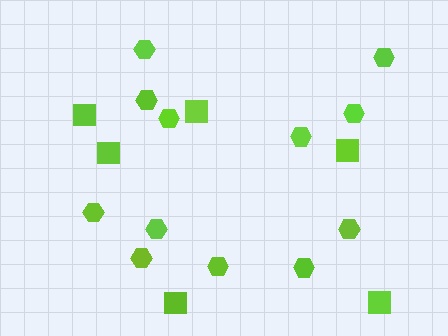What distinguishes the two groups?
There are 2 groups: one group of hexagons (12) and one group of squares (6).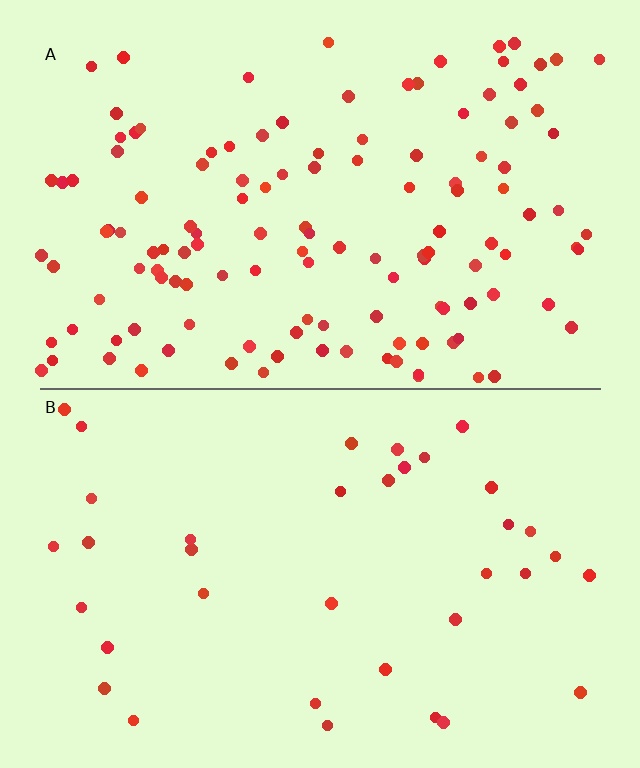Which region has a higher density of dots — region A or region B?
A (the top).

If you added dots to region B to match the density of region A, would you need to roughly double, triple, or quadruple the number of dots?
Approximately quadruple.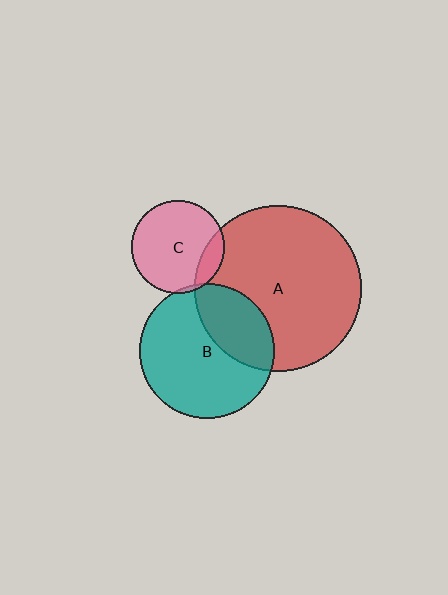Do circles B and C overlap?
Yes.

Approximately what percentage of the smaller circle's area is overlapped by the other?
Approximately 5%.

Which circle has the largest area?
Circle A (red).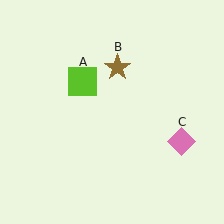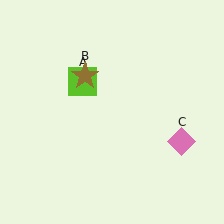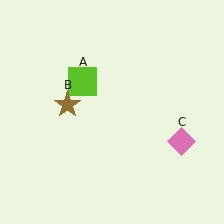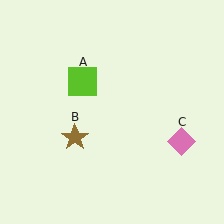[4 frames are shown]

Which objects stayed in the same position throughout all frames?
Lime square (object A) and pink diamond (object C) remained stationary.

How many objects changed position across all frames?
1 object changed position: brown star (object B).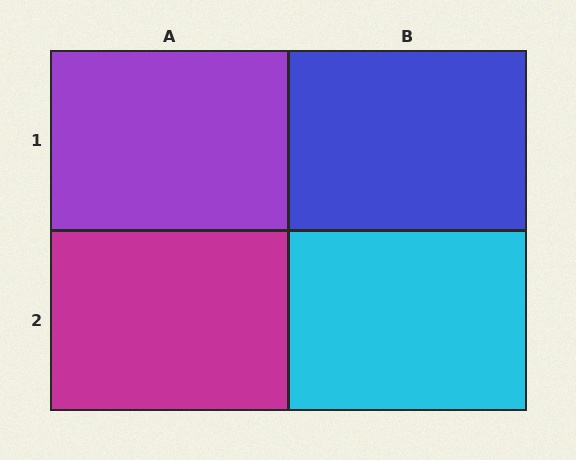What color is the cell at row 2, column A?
Magenta.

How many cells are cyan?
1 cell is cyan.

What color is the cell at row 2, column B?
Cyan.